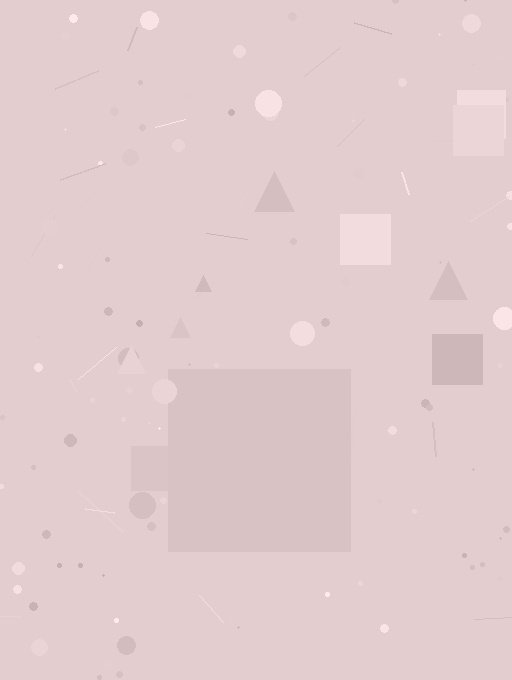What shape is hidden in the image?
A square is hidden in the image.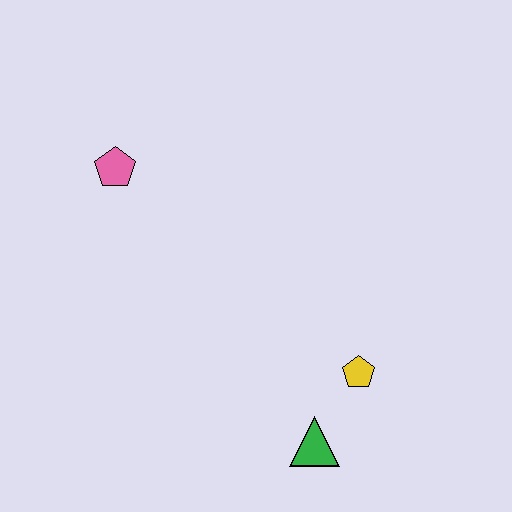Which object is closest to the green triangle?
The yellow pentagon is closest to the green triangle.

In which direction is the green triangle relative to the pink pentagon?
The green triangle is below the pink pentagon.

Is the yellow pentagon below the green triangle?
No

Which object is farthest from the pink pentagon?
The green triangle is farthest from the pink pentagon.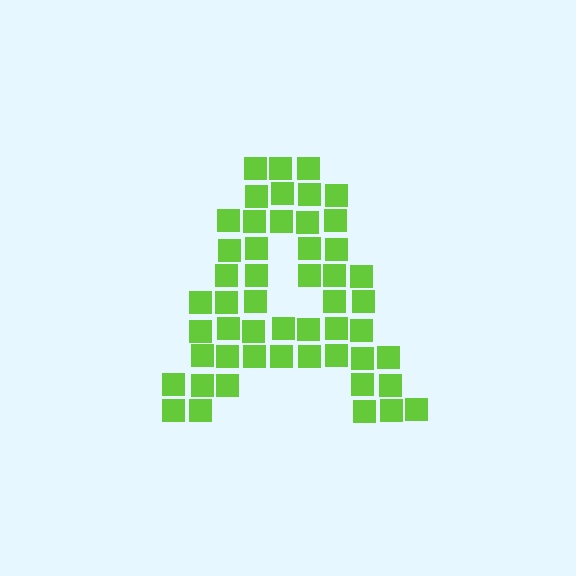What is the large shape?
The large shape is the letter A.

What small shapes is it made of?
It is made of small squares.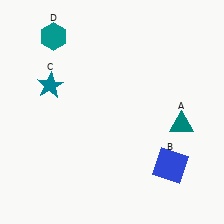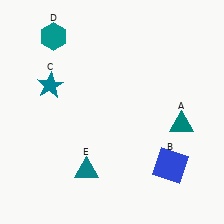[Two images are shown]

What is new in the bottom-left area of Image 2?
A teal triangle (E) was added in the bottom-left area of Image 2.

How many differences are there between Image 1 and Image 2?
There is 1 difference between the two images.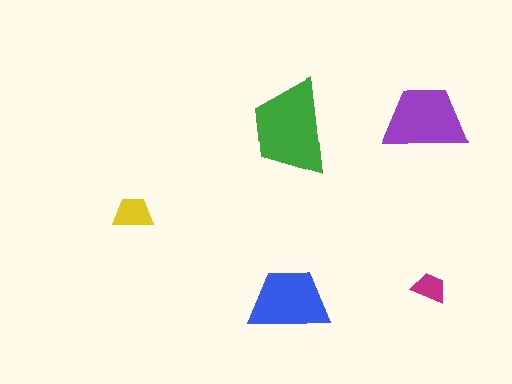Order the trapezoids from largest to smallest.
the green one, the purple one, the blue one, the yellow one, the magenta one.